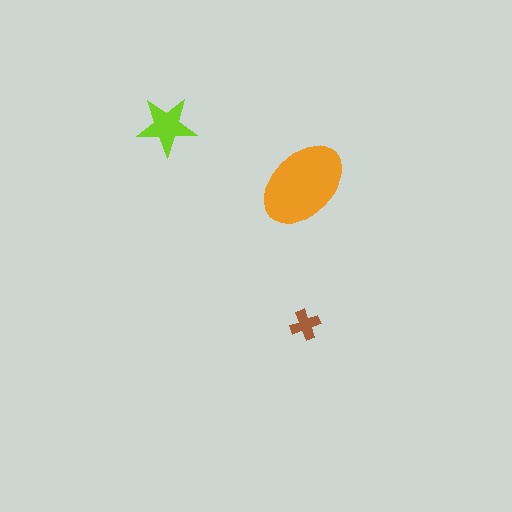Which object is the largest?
The orange ellipse.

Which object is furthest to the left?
The lime star is leftmost.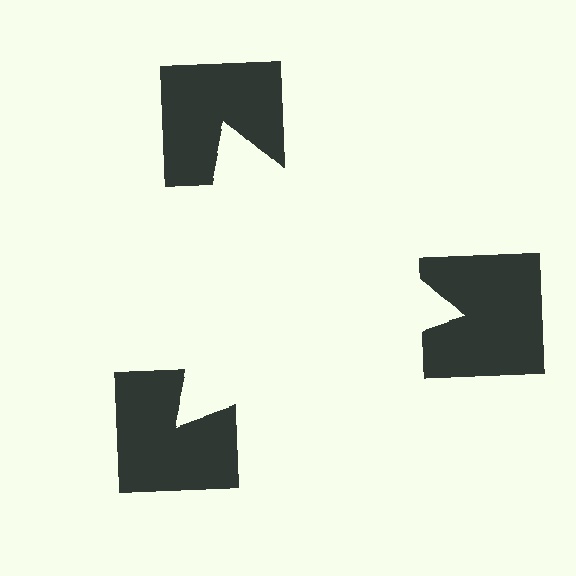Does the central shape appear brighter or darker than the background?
It typically appears slightly brighter than the background, even though no actual brightness change is drawn.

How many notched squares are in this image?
There are 3 — one at each vertex of the illusory triangle.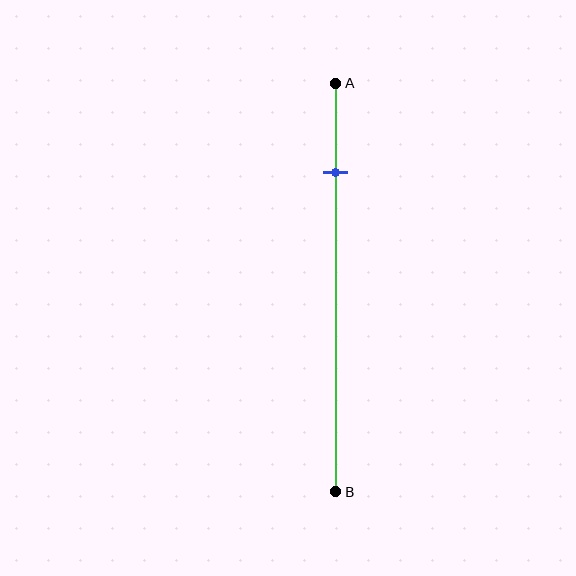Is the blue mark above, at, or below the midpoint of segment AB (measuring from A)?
The blue mark is above the midpoint of segment AB.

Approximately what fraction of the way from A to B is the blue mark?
The blue mark is approximately 20% of the way from A to B.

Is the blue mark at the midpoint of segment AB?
No, the mark is at about 20% from A, not at the 50% midpoint.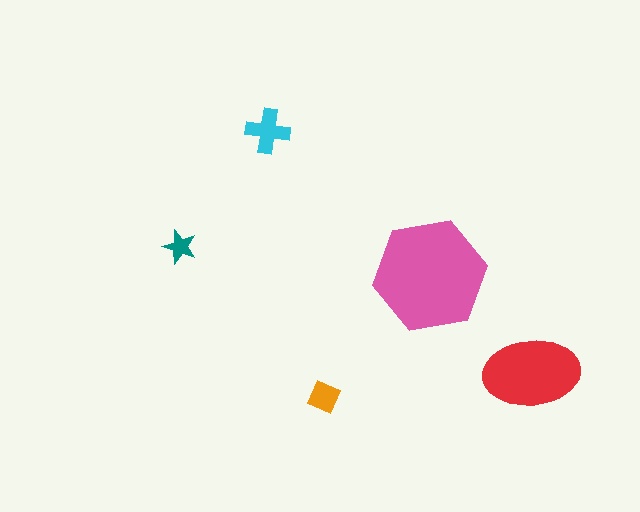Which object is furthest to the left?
The teal star is leftmost.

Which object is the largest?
The pink hexagon.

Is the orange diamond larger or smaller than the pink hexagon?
Smaller.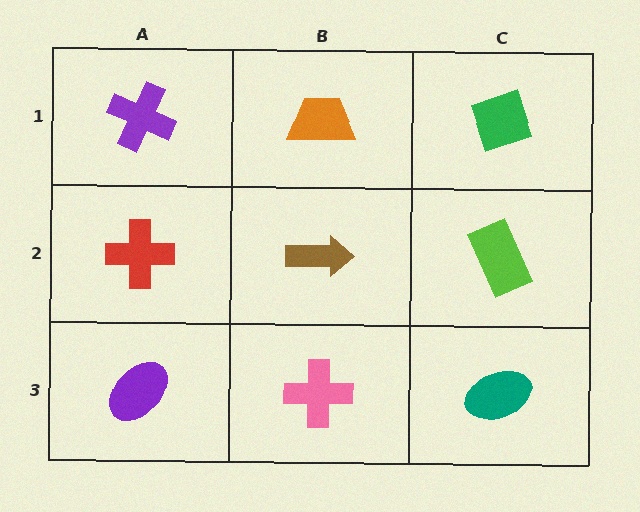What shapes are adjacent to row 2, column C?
A green diamond (row 1, column C), a teal ellipse (row 3, column C), a brown arrow (row 2, column B).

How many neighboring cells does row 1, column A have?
2.